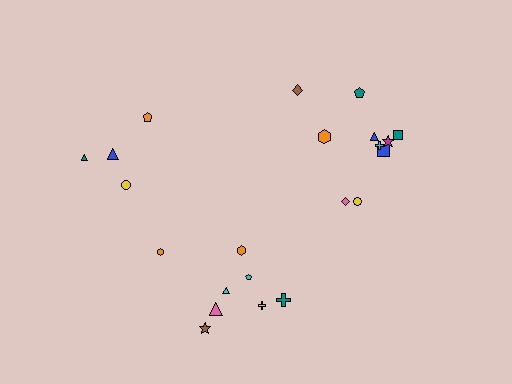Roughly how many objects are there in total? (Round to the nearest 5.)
Roughly 20 objects in total.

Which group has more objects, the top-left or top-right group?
The top-right group.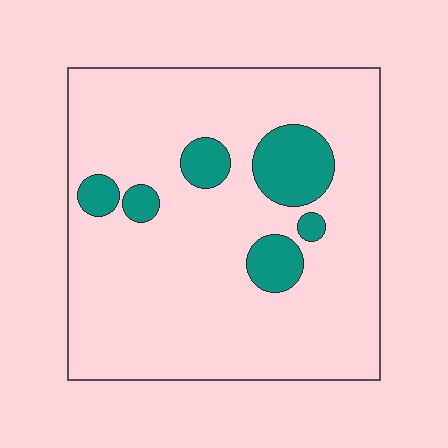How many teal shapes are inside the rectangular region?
6.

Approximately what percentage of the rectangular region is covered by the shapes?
Approximately 15%.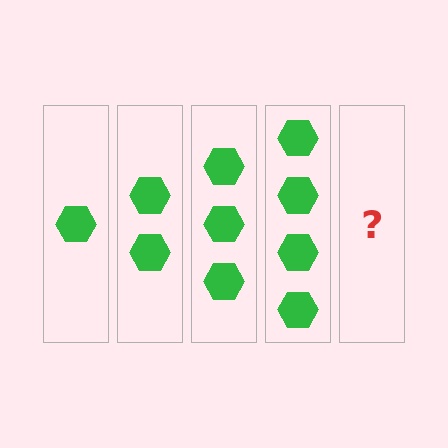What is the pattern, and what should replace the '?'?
The pattern is that each step adds one more hexagon. The '?' should be 5 hexagons.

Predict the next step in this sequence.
The next step is 5 hexagons.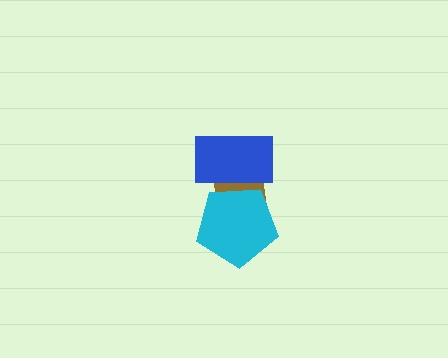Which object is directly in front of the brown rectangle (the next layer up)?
The cyan pentagon is directly in front of the brown rectangle.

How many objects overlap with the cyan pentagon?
2 objects overlap with the cyan pentagon.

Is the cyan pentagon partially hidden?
Yes, it is partially covered by another shape.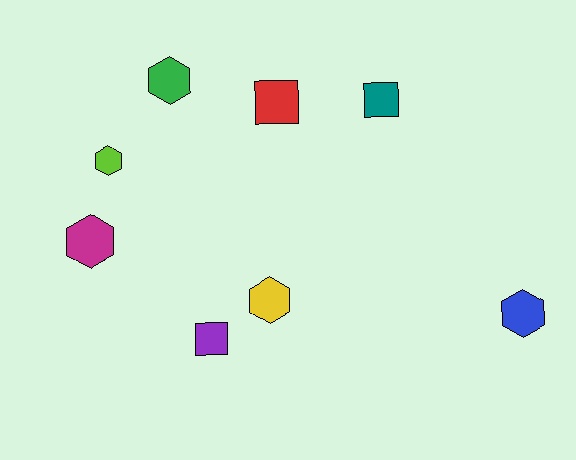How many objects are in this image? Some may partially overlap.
There are 8 objects.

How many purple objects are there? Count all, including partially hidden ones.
There is 1 purple object.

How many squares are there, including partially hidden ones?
There are 3 squares.